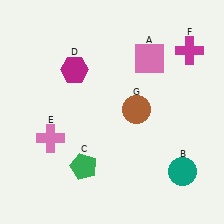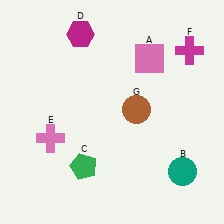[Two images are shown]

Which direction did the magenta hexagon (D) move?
The magenta hexagon (D) moved up.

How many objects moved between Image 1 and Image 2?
1 object moved between the two images.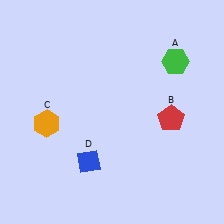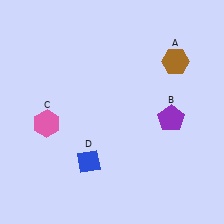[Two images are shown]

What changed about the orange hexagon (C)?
In Image 1, C is orange. In Image 2, it changed to pink.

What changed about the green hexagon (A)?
In Image 1, A is green. In Image 2, it changed to brown.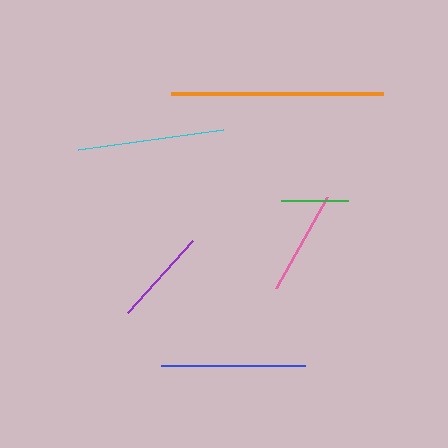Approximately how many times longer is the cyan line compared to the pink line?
The cyan line is approximately 1.4 times the length of the pink line.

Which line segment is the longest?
The orange line is the longest at approximately 211 pixels.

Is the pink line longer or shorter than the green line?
The pink line is longer than the green line.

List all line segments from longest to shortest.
From longest to shortest: orange, cyan, blue, pink, purple, green.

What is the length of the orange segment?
The orange segment is approximately 211 pixels long.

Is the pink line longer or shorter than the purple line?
The pink line is longer than the purple line.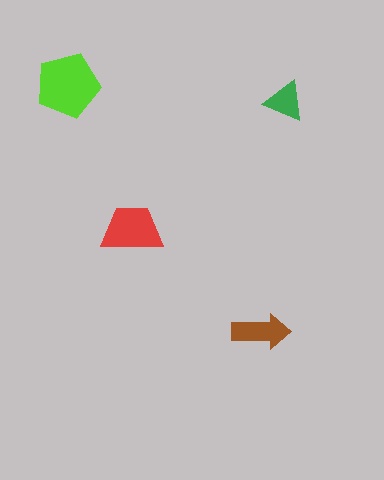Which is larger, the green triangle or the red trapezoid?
The red trapezoid.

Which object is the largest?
The lime pentagon.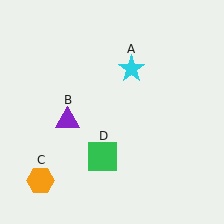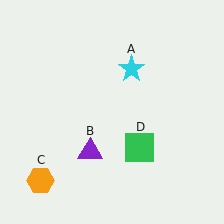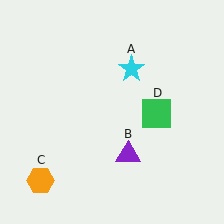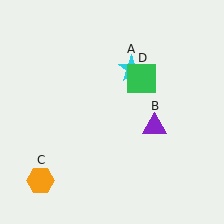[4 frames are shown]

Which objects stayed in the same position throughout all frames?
Cyan star (object A) and orange hexagon (object C) remained stationary.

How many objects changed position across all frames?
2 objects changed position: purple triangle (object B), green square (object D).